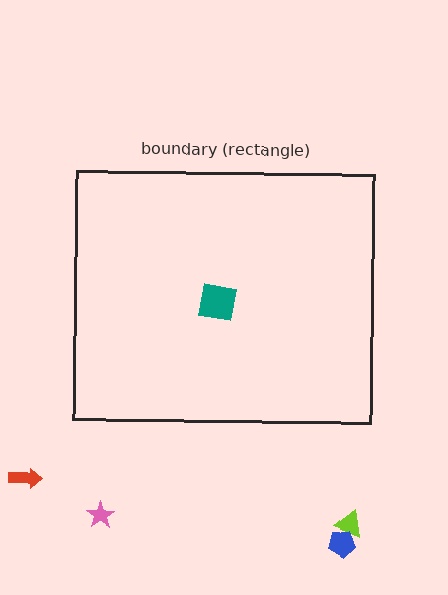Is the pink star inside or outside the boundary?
Outside.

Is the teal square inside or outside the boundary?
Inside.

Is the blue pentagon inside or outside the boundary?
Outside.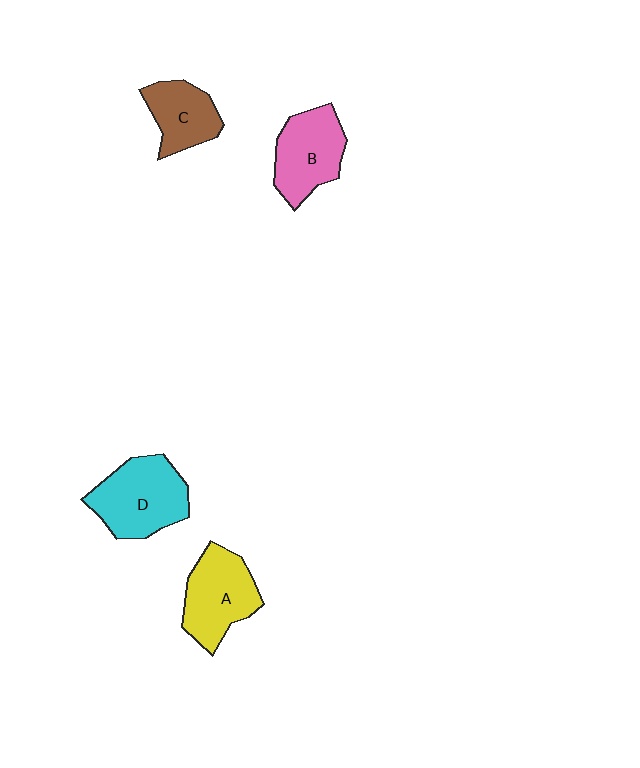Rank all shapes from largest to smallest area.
From largest to smallest: D (cyan), A (yellow), B (pink), C (brown).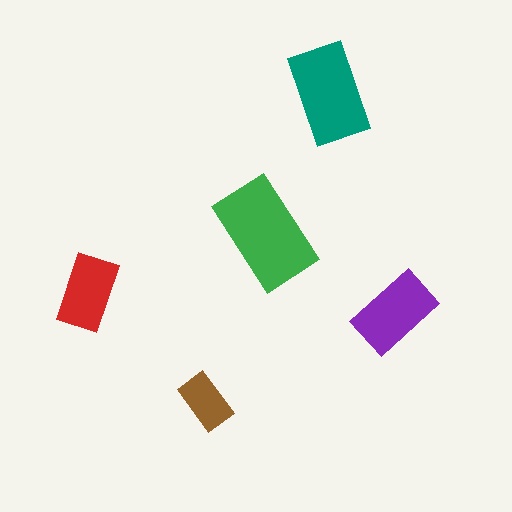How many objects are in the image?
There are 5 objects in the image.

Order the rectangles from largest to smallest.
the green one, the teal one, the purple one, the red one, the brown one.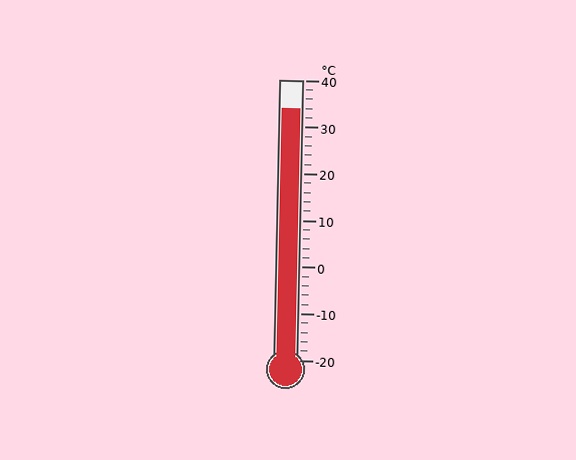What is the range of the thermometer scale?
The thermometer scale ranges from -20°C to 40°C.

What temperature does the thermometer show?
The thermometer shows approximately 34°C.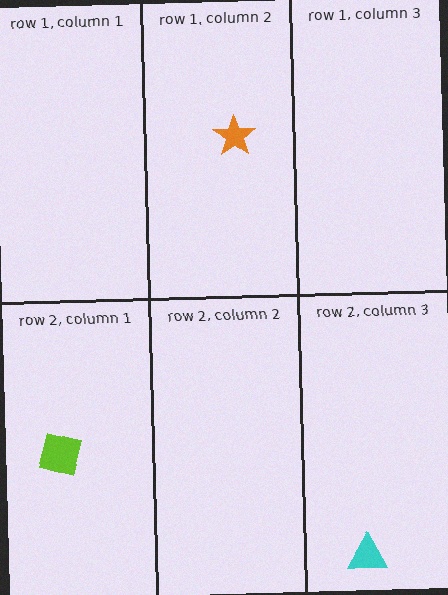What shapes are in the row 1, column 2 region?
The orange star.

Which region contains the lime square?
The row 2, column 1 region.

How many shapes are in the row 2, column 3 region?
1.